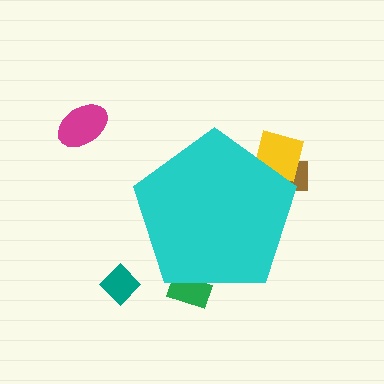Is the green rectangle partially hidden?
Yes, the green rectangle is partially hidden behind the cyan pentagon.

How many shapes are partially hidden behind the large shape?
3 shapes are partially hidden.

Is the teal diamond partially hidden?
No, the teal diamond is fully visible.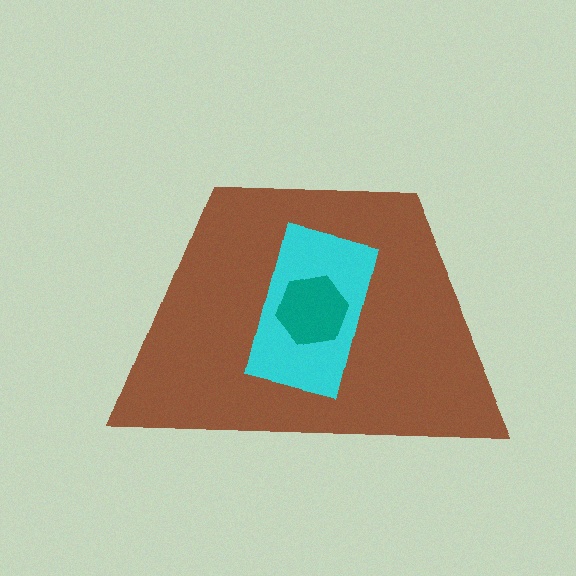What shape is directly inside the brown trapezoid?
The cyan rectangle.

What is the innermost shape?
The teal hexagon.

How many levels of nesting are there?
3.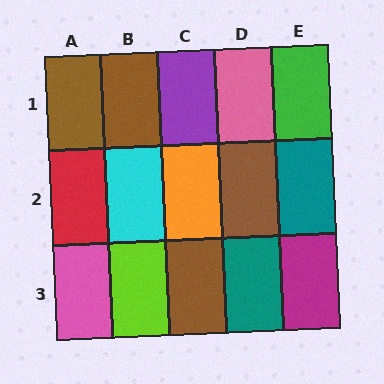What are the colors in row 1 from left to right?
Brown, brown, purple, pink, green.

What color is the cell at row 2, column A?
Red.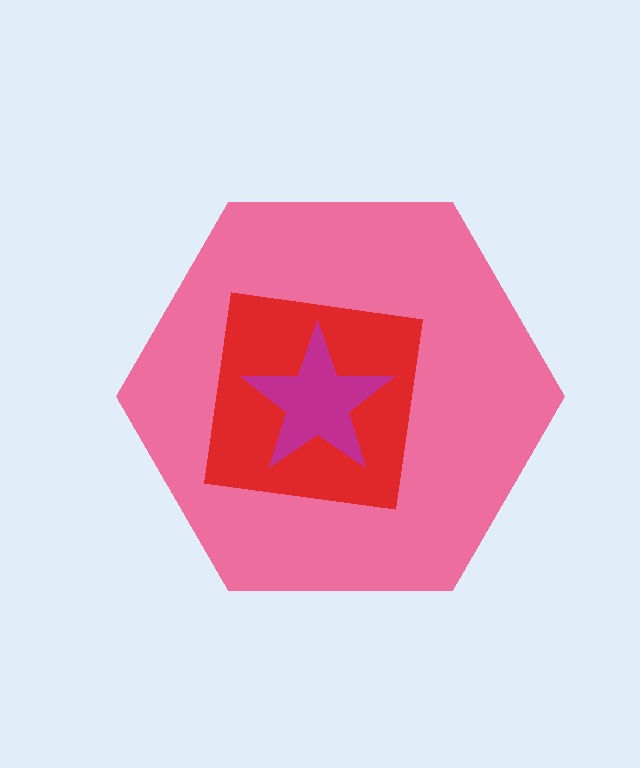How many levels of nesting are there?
3.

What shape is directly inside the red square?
The magenta star.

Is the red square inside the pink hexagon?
Yes.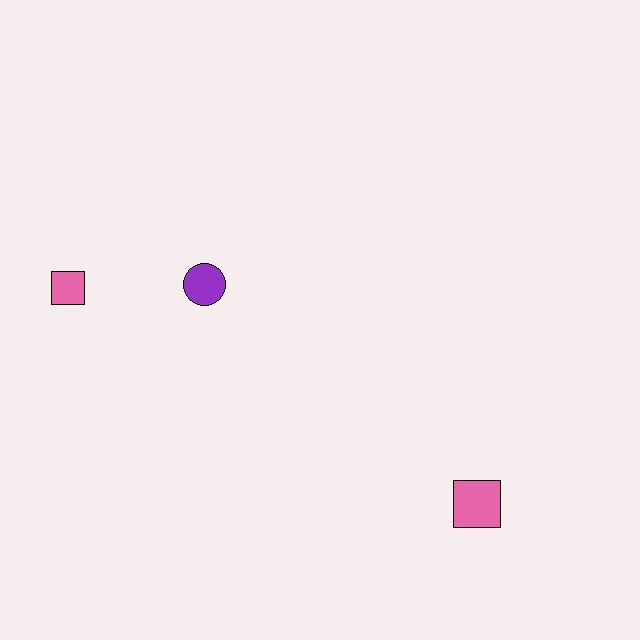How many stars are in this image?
There are no stars.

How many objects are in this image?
There are 3 objects.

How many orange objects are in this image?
There are no orange objects.